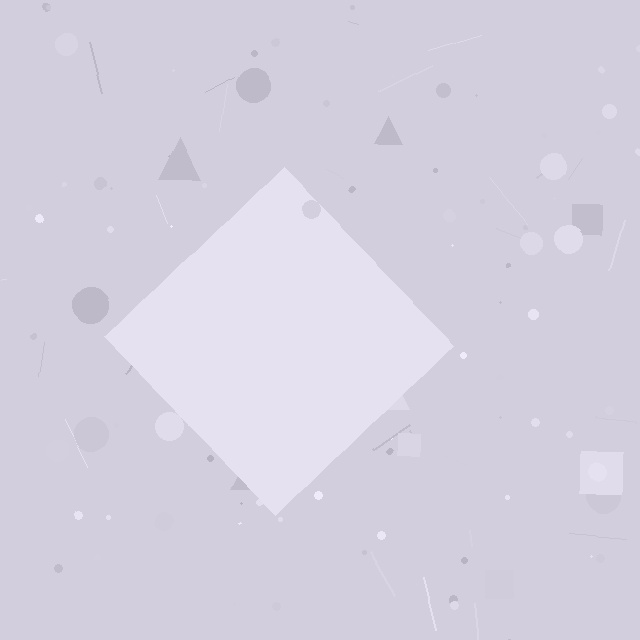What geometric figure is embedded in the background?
A diamond is embedded in the background.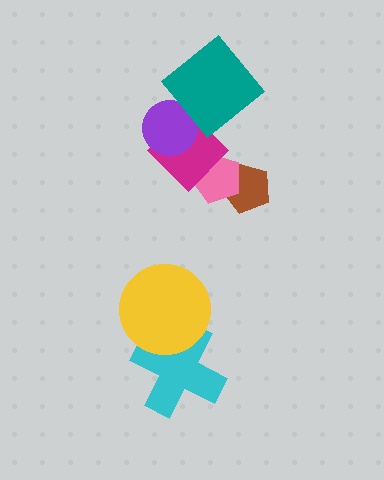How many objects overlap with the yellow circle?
1 object overlaps with the yellow circle.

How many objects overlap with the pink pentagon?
2 objects overlap with the pink pentagon.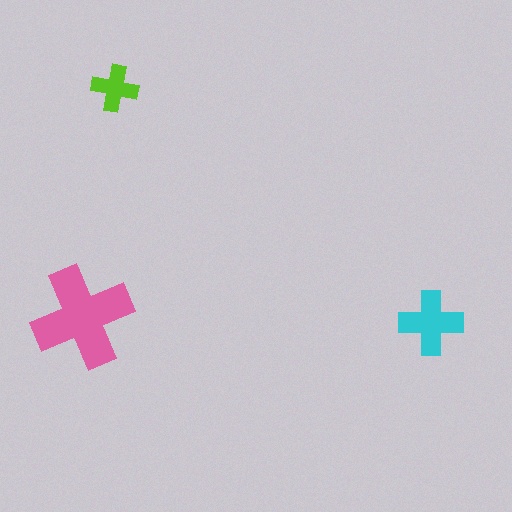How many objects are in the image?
There are 3 objects in the image.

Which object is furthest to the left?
The pink cross is leftmost.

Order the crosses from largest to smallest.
the pink one, the cyan one, the lime one.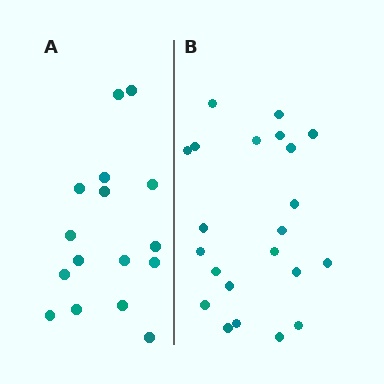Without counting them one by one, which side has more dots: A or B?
Region B (the right region) has more dots.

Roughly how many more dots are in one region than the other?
Region B has about 6 more dots than region A.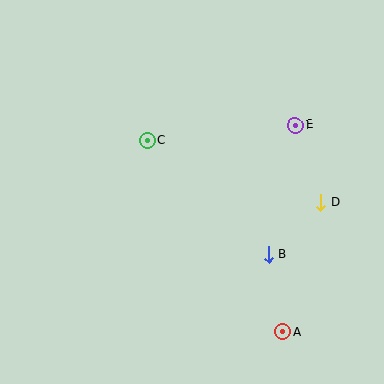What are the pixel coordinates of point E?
Point E is at (295, 125).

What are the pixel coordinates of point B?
Point B is at (269, 255).